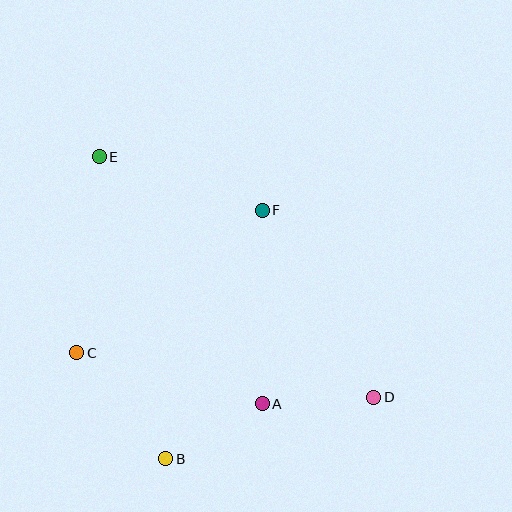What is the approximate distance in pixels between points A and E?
The distance between A and E is approximately 296 pixels.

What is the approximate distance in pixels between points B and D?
The distance between B and D is approximately 217 pixels.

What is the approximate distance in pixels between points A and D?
The distance between A and D is approximately 112 pixels.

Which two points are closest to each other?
Points A and B are closest to each other.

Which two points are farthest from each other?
Points D and E are farthest from each other.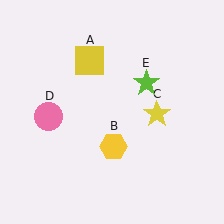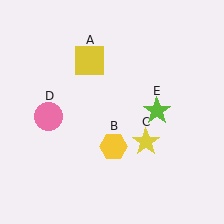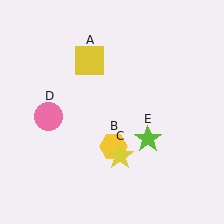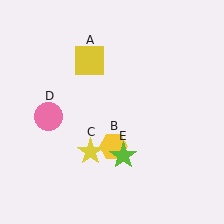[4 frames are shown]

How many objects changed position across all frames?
2 objects changed position: yellow star (object C), lime star (object E).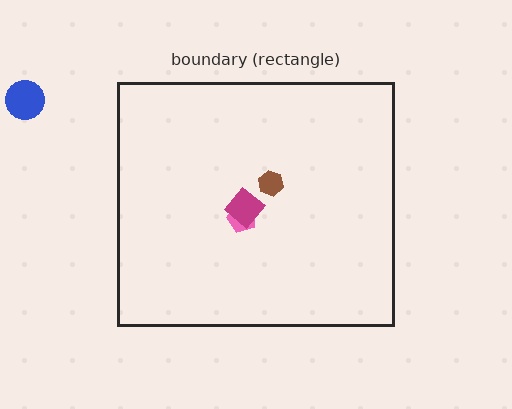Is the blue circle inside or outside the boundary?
Outside.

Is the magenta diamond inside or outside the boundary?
Inside.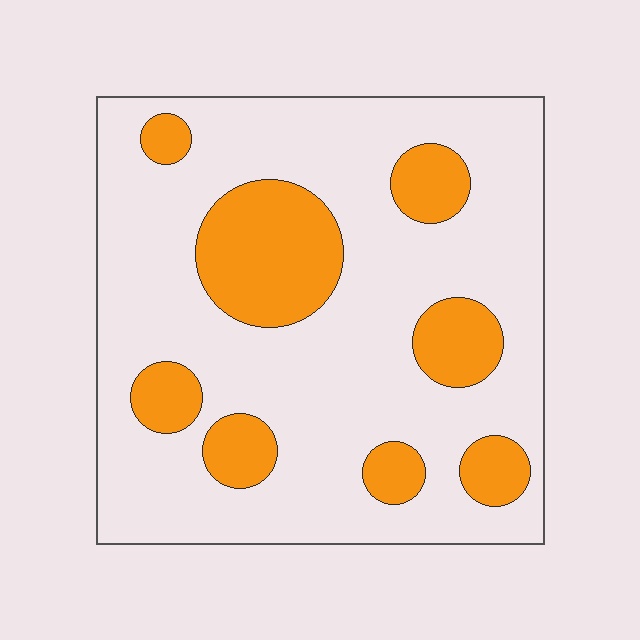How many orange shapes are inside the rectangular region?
8.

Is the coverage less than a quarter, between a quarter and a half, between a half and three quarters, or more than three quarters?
Less than a quarter.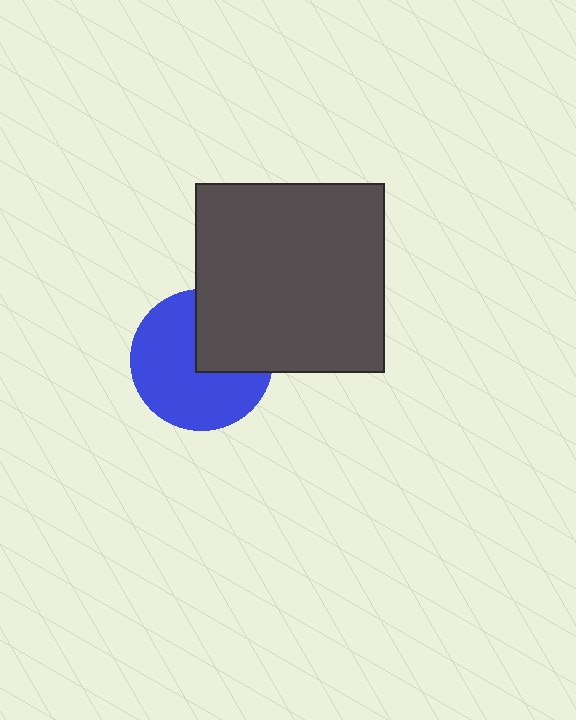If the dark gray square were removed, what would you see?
You would see the complete blue circle.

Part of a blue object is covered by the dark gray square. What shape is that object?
It is a circle.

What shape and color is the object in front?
The object in front is a dark gray square.